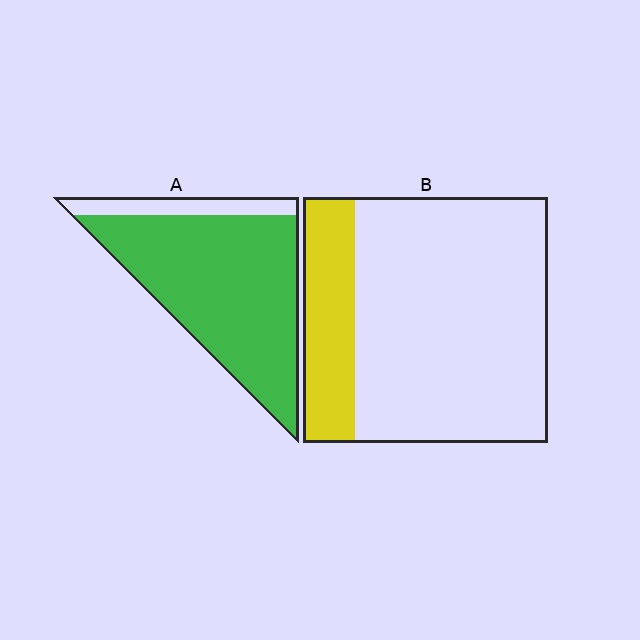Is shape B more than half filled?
No.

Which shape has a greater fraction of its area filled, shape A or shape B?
Shape A.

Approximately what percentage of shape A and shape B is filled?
A is approximately 85% and B is approximately 20%.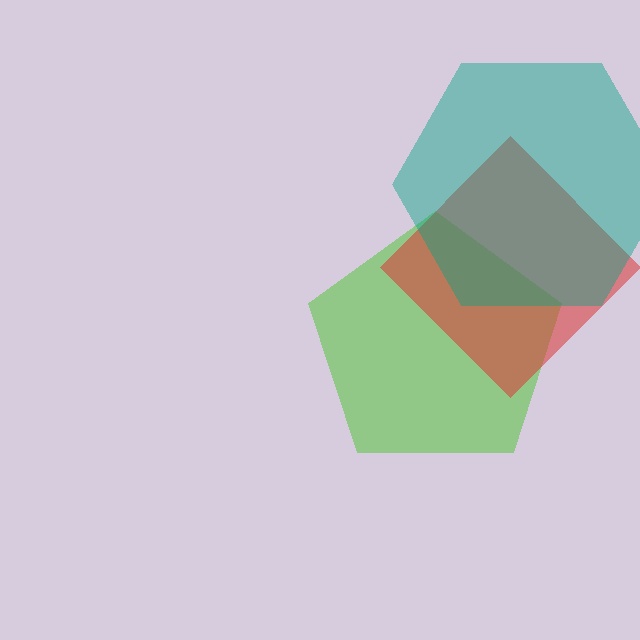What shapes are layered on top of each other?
The layered shapes are: a lime pentagon, a red diamond, a teal hexagon.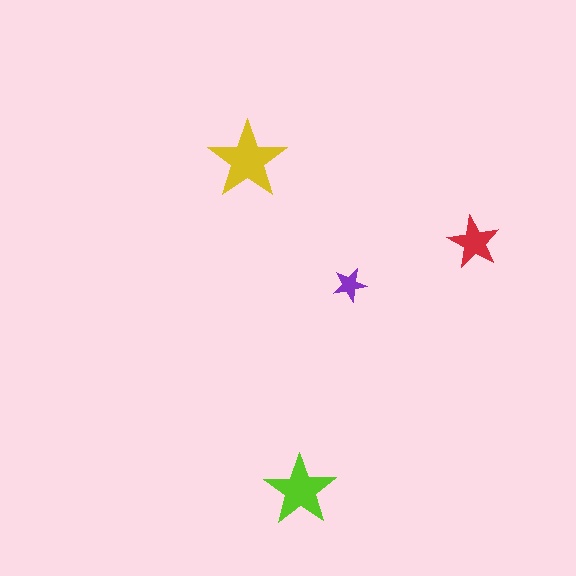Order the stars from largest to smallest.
the yellow one, the lime one, the red one, the purple one.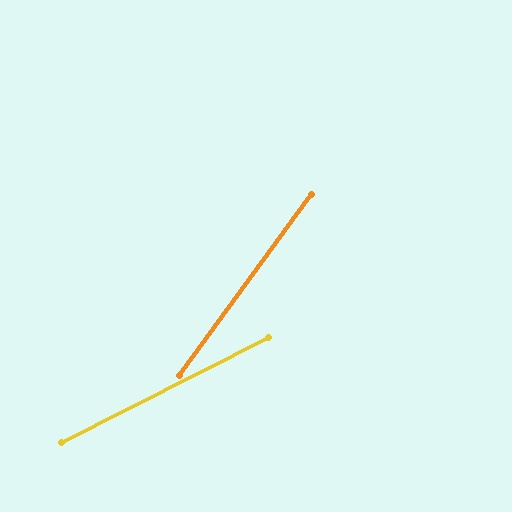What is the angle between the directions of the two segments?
Approximately 27 degrees.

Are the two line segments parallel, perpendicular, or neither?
Neither parallel nor perpendicular — they differ by about 27°.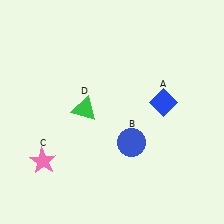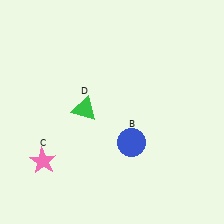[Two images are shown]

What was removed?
The blue diamond (A) was removed in Image 2.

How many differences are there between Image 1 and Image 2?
There is 1 difference between the two images.